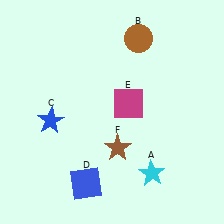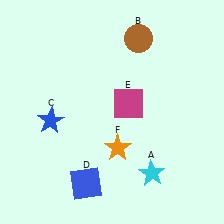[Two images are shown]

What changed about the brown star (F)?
In Image 1, F is brown. In Image 2, it changed to orange.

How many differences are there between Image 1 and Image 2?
There is 1 difference between the two images.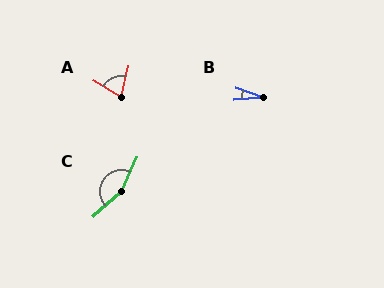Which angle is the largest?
C, at approximately 156 degrees.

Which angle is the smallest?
B, at approximately 24 degrees.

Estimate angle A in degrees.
Approximately 73 degrees.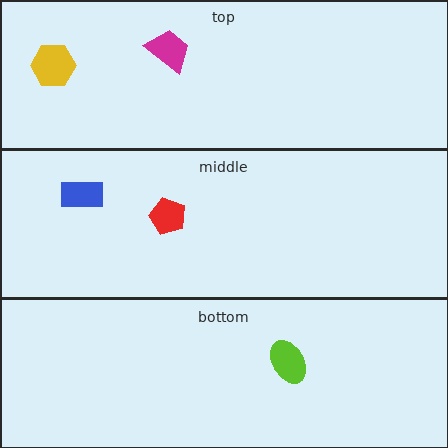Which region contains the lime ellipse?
The bottom region.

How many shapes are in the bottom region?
1.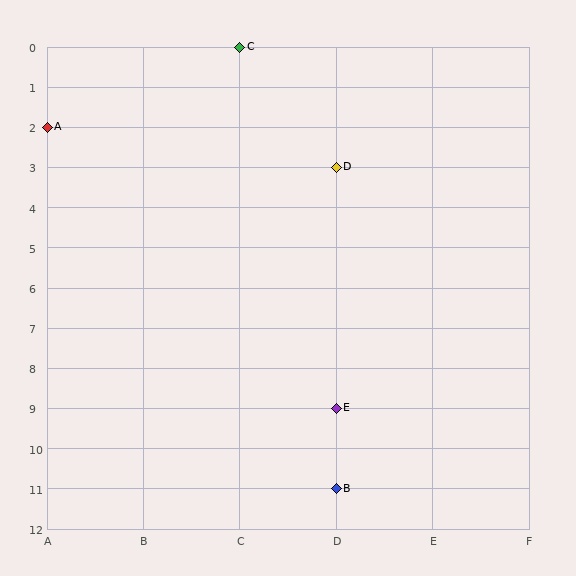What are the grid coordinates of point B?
Point B is at grid coordinates (D, 11).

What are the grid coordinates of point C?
Point C is at grid coordinates (C, 0).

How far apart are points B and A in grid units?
Points B and A are 3 columns and 9 rows apart (about 9.5 grid units diagonally).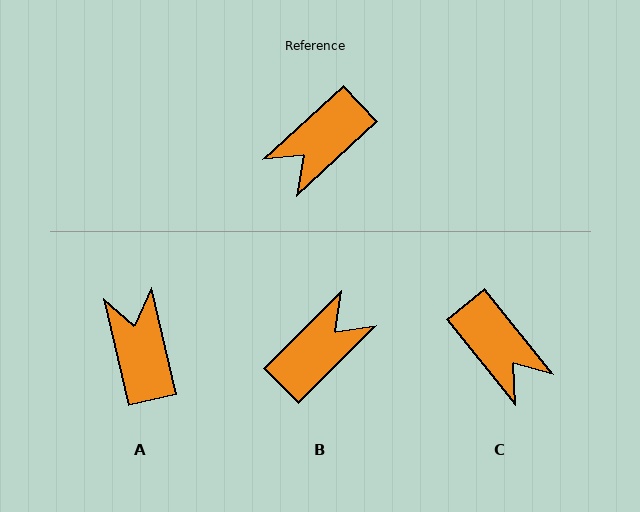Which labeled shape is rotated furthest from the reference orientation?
B, about 177 degrees away.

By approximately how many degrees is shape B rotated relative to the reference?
Approximately 177 degrees clockwise.